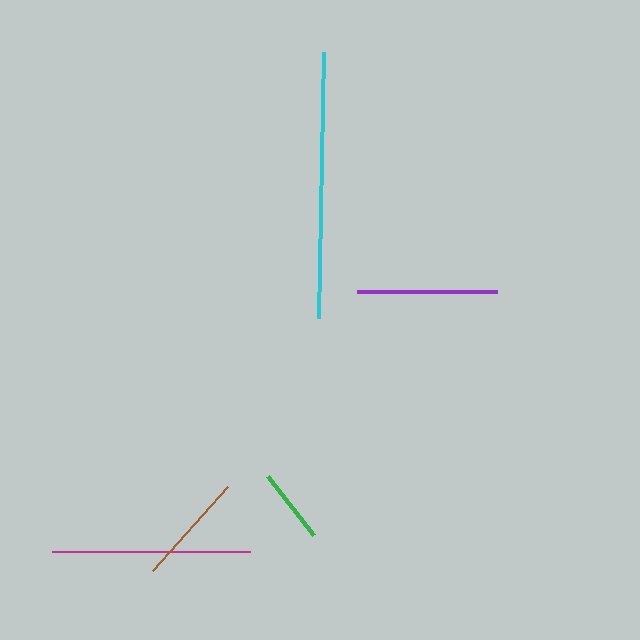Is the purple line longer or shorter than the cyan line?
The cyan line is longer than the purple line.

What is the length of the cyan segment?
The cyan segment is approximately 266 pixels long.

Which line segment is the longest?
The cyan line is the longest at approximately 266 pixels.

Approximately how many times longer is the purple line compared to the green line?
The purple line is approximately 1.9 times the length of the green line.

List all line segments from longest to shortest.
From longest to shortest: cyan, magenta, purple, brown, green.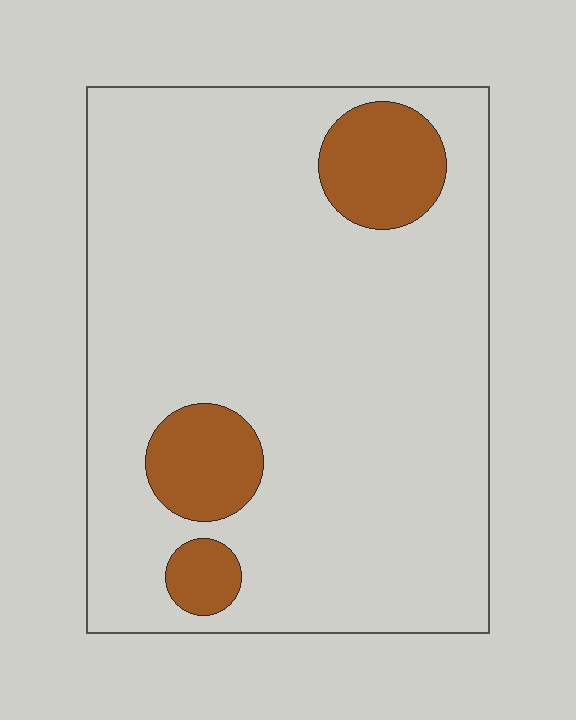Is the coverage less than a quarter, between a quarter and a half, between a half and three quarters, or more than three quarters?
Less than a quarter.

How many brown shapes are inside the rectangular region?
3.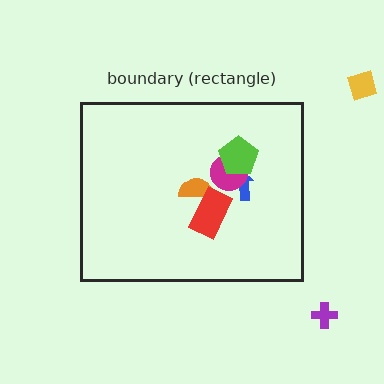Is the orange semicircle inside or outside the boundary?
Inside.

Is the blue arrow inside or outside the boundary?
Inside.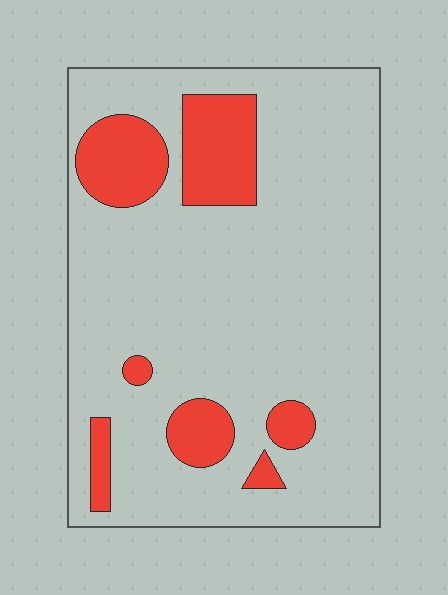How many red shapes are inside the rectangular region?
7.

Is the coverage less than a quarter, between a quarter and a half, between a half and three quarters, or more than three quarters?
Less than a quarter.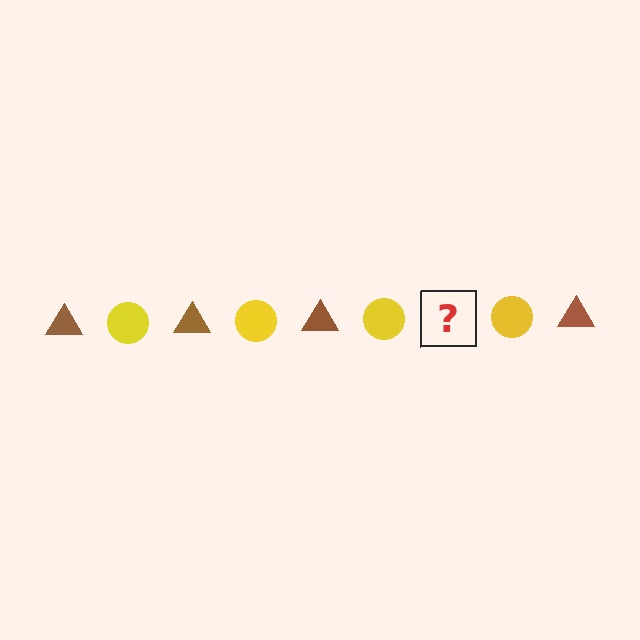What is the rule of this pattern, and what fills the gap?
The rule is that the pattern alternates between brown triangle and yellow circle. The gap should be filled with a brown triangle.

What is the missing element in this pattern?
The missing element is a brown triangle.